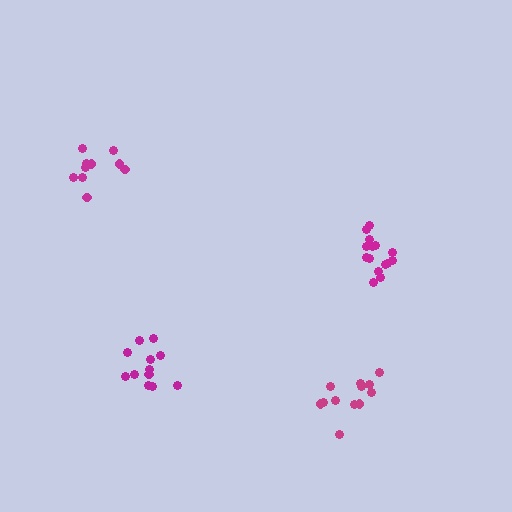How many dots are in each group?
Group 1: 15 dots, Group 2: 12 dots, Group 3: 10 dots, Group 4: 12 dots (49 total).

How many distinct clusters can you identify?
There are 4 distinct clusters.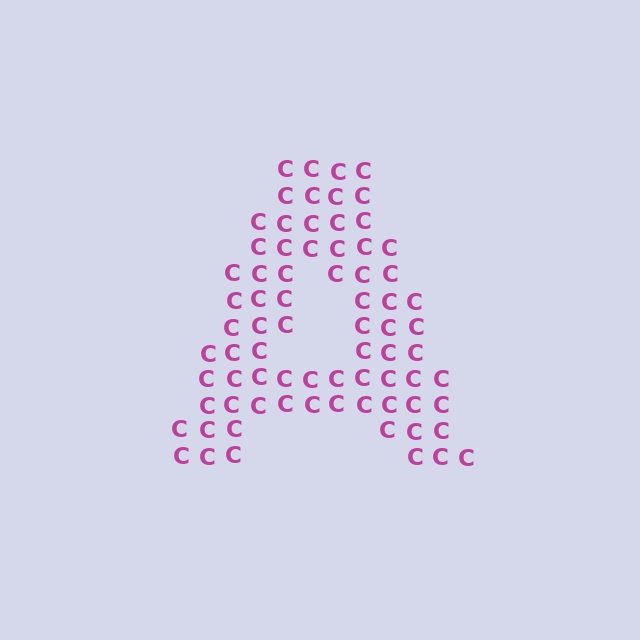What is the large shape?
The large shape is the letter A.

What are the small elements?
The small elements are letter C's.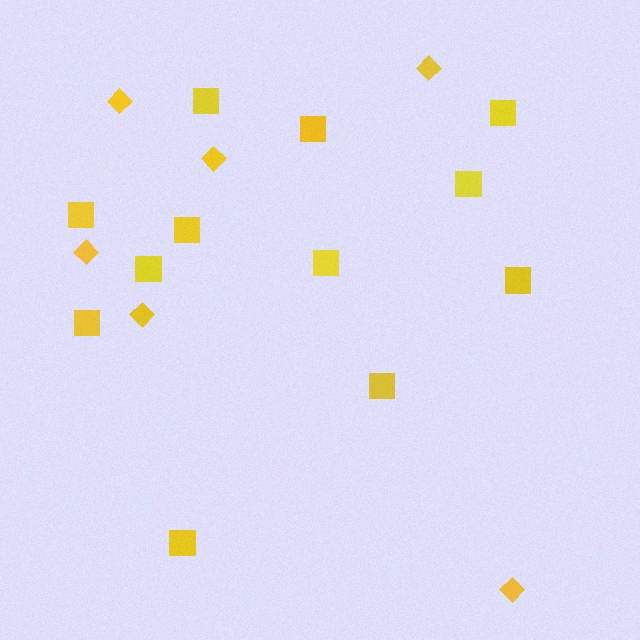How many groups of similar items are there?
There are 2 groups: one group of diamonds (6) and one group of squares (12).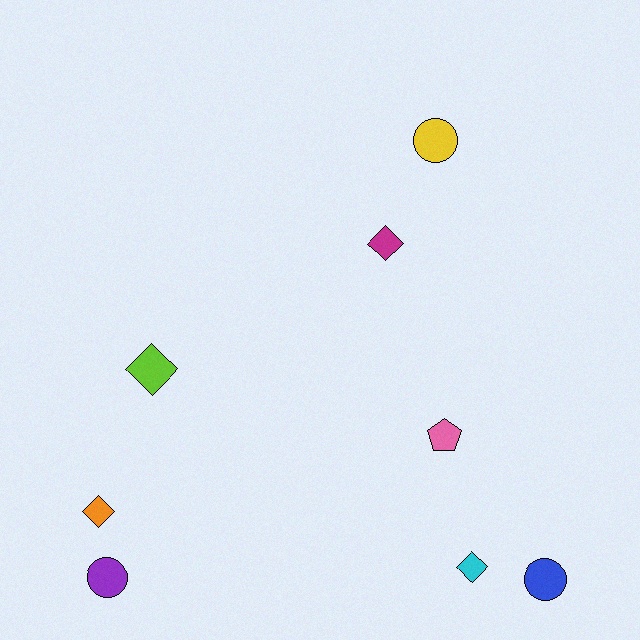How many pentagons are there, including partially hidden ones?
There is 1 pentagon.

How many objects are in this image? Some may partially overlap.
There are 8 objects.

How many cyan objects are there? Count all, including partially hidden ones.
There is 1 cyan object.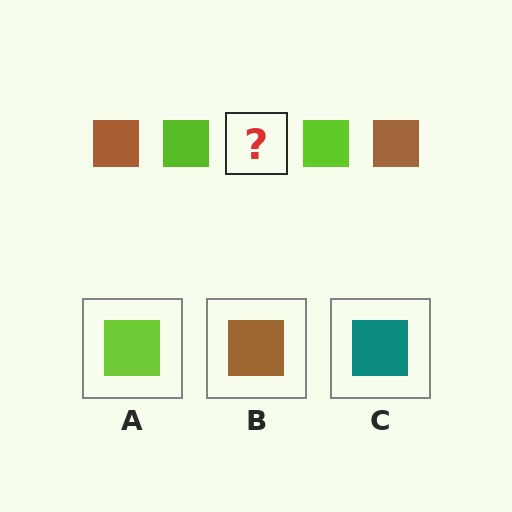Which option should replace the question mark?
Option B.